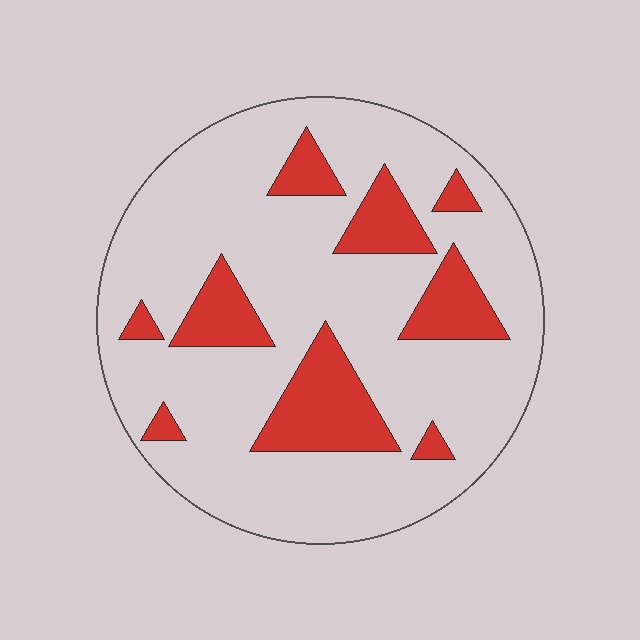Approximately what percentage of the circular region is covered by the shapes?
Approximately 20%.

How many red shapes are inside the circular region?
9.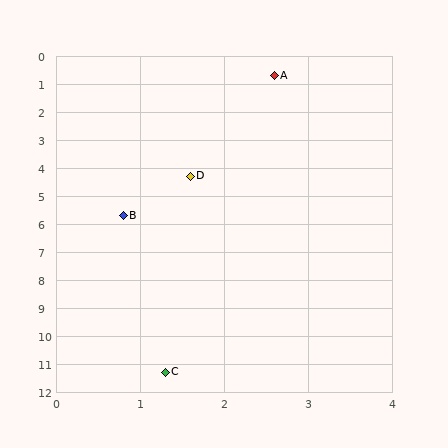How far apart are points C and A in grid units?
Points C and A are about 10.7 grid units apart.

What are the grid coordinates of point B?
Point B is at approximately (0.8, 5.7).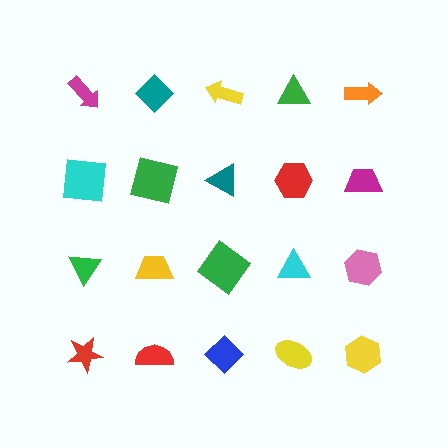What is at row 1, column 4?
A green triangle.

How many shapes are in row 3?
5 shapes.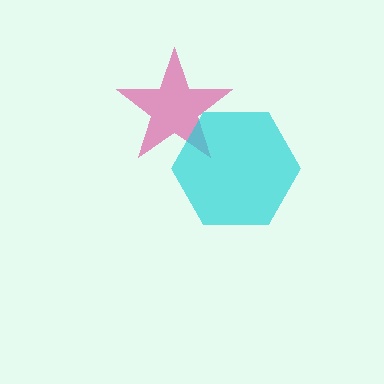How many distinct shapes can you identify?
There are 2 distinct shapes: a magenta star, a cyan hexagon.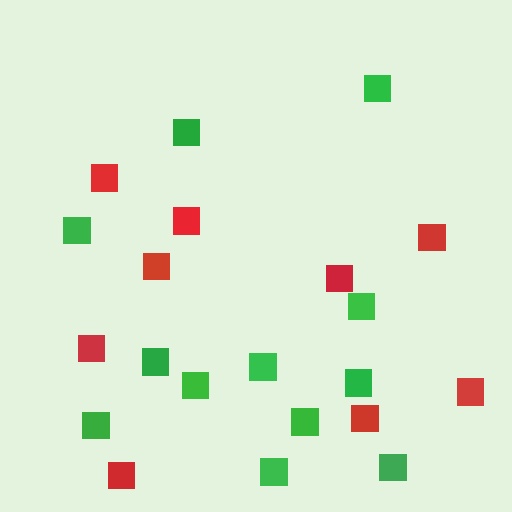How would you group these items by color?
There are 2 groups: one group of red squares (9) and one group of green squares (12).